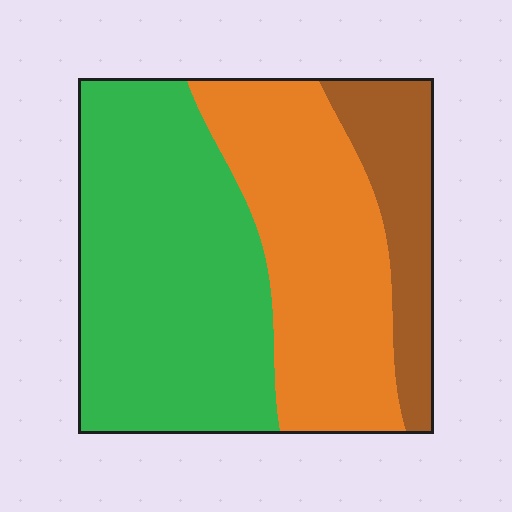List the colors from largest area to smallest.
From largest to smallest: green, orange, brown.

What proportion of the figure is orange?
Orange covers roughly 35% of the figure.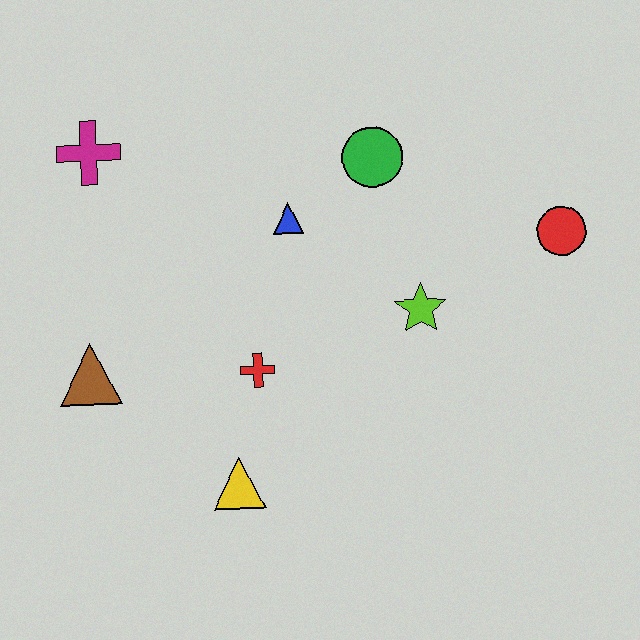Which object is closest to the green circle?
The blue triangle is closest to the green circle.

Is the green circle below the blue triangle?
No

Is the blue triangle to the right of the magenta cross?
Yes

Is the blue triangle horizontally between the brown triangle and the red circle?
Yes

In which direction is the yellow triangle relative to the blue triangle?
The yellow triangle is below the blue triangle.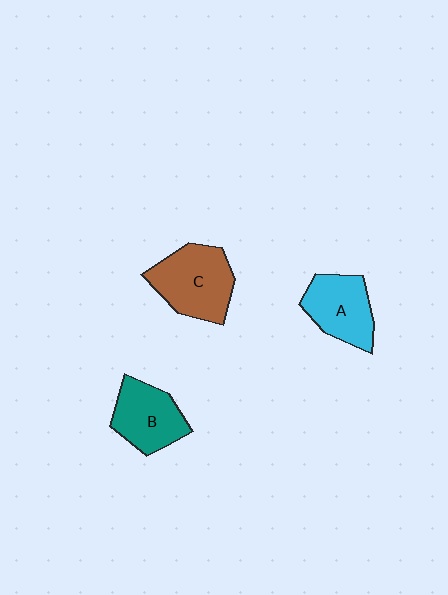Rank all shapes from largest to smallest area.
From largest to smallest: C (brown), B (teal), A (cyan).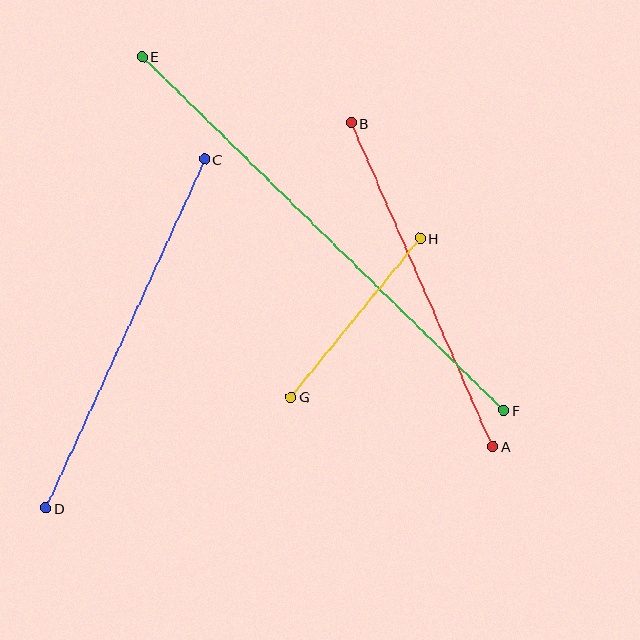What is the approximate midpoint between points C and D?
The midpoint is at approximately (125, 334) pixels.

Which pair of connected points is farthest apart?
Points E and F are farthest apart.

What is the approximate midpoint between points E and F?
The midpoint is at approximately (323, 234) pixels.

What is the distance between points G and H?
The distance is approximately 204 pixels.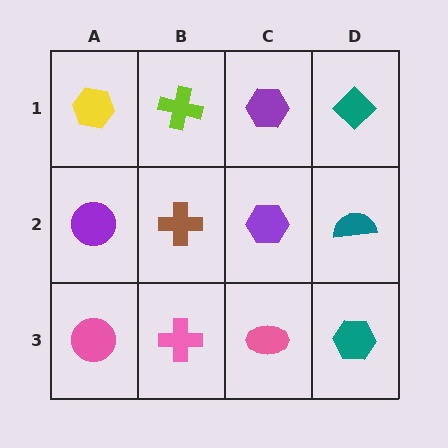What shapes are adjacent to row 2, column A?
A yellow hexagon (row 1, column A), a pink circle (row 3, column A), a brown cross (row 2, column B).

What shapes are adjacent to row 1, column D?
A teal semicircle (row 2, column D), a purple hexagon (row 1, column C).